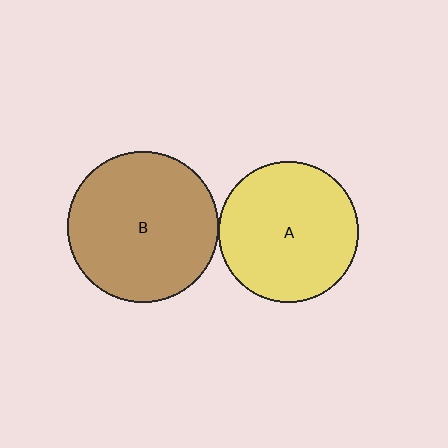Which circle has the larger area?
Circle B (brown).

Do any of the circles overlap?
No, none of the circles overlap.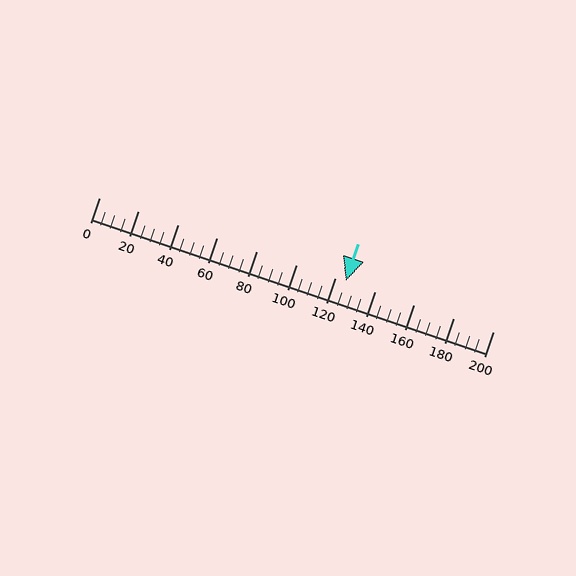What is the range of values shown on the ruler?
The ruler shows values from 0 to 200.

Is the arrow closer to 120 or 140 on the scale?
The arrow is closer to 120.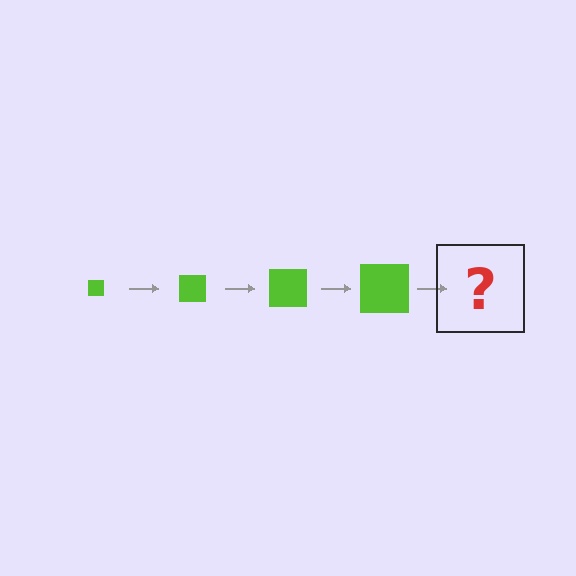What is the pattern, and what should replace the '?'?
The pattern is that the square gets progressively larger each step. The '?' should be a lime square, larger than the previous one.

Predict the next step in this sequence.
The next step is a lime square, larger than the previous one.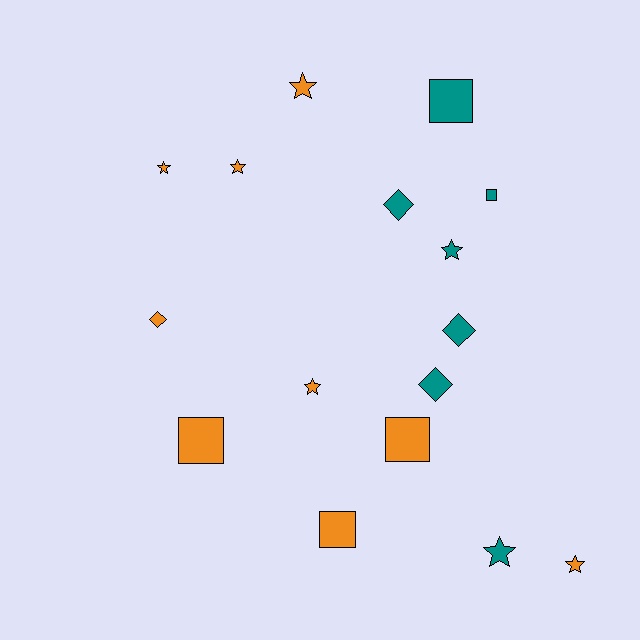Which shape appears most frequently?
Star, with 7 objects.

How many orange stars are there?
There are 5 orange stars.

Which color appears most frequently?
Orange, with 9 objects.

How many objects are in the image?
There are 16 objects.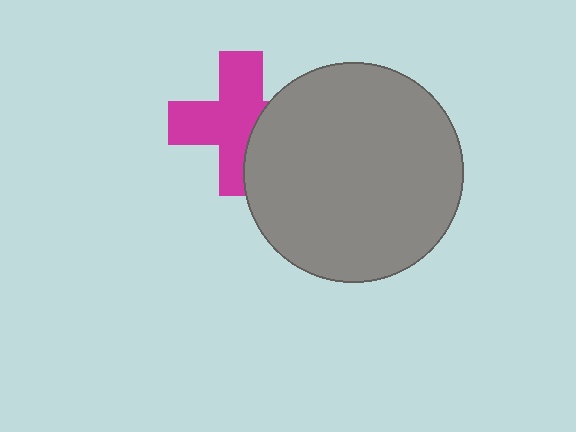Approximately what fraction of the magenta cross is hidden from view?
Roughly 33% of the magenta cross is hidden behind the gray circle.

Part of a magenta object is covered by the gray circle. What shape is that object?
It is a cross.